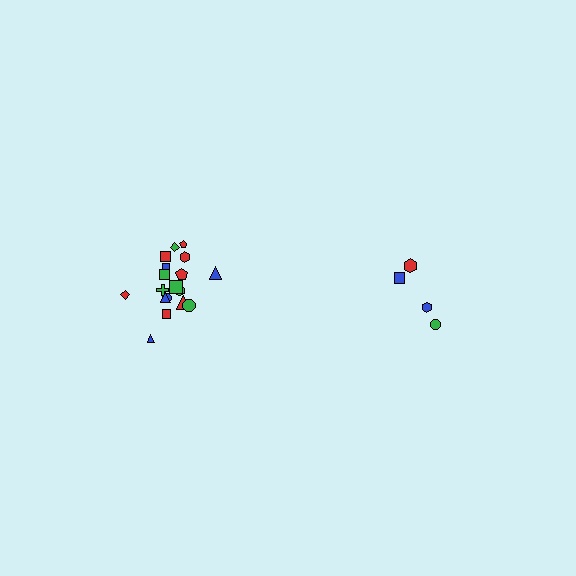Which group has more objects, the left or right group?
The left group.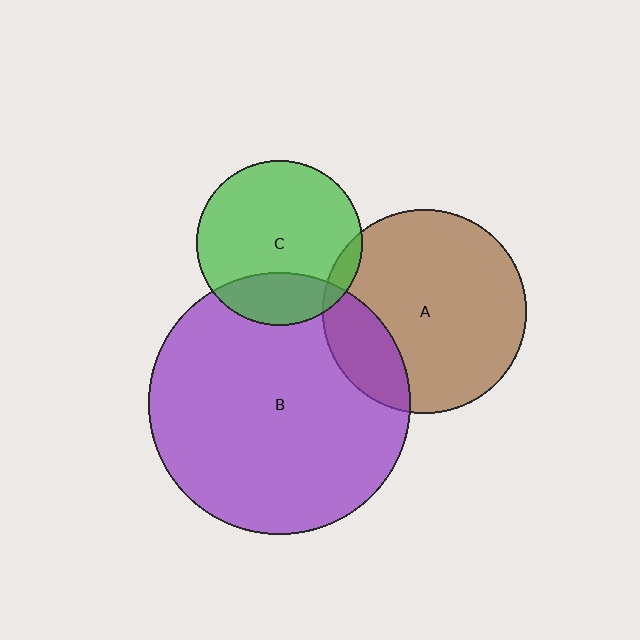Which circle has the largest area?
Circle B (purple).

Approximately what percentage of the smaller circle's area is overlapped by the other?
Approximately 5%.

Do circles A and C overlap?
Yes.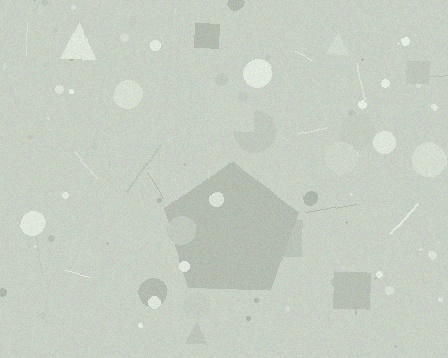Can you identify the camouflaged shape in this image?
The camouflaged shape is a pentagon.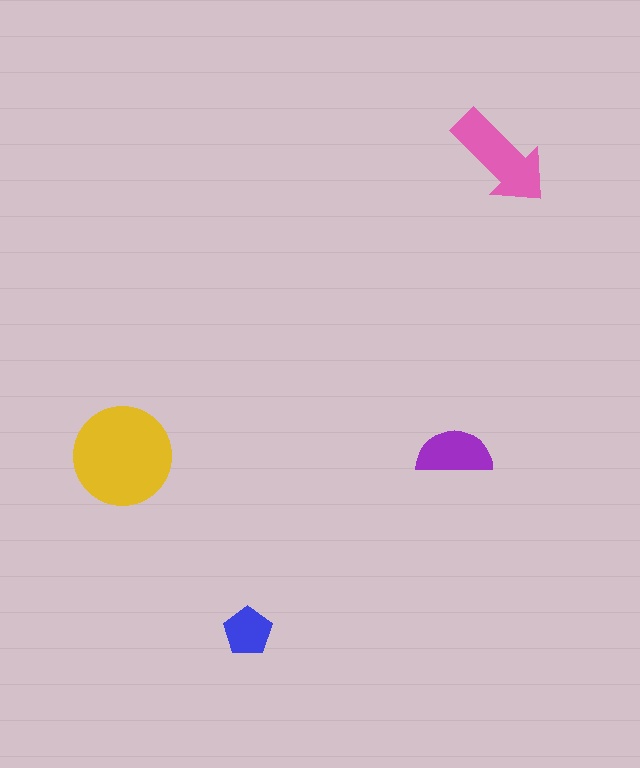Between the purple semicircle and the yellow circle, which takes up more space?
The yellow circle.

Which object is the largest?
The yellow circle.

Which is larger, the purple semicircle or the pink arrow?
The pink arrow.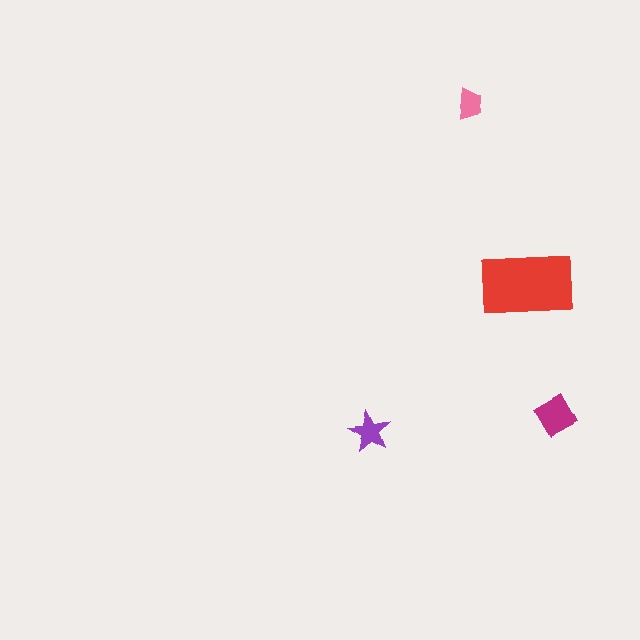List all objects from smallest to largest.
The pink trapezoid, the purple star, the magenta diamond, the red rectangle.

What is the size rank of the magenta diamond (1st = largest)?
2nd.